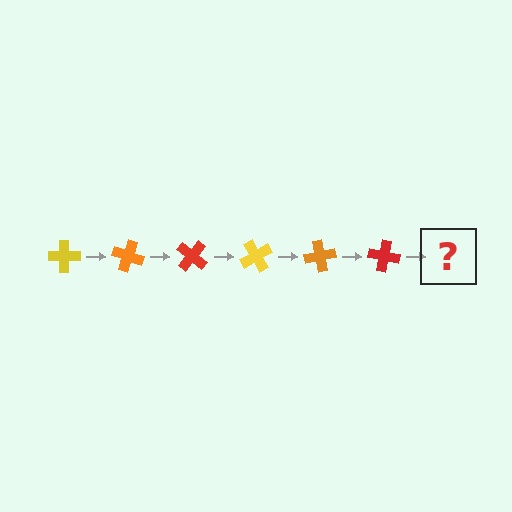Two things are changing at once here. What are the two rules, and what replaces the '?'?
The two rules are that it rotates 20 degrees each step and the color cycles through yellow, orange, and red. The '?' should be a yellow cross, rotated 120 degrees from the start.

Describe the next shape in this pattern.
It should be a yellow cross, rotated 120 degrees from the start.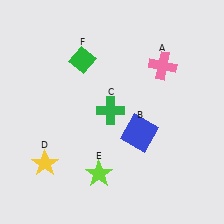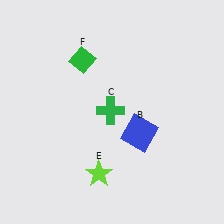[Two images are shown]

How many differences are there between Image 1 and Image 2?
There are 2 differences between the two images.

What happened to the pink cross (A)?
The pink cross (A) was removed in Image 2. It was in the top-right area of Image 1.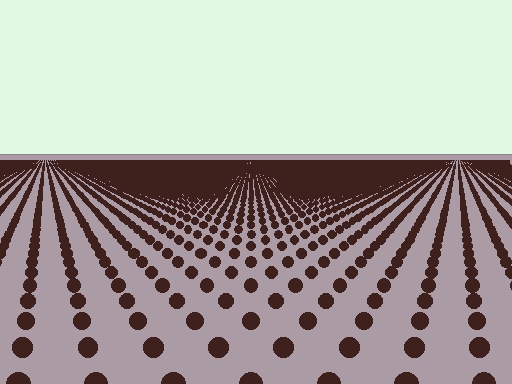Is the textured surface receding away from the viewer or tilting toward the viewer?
The surface is receding away from the viewer. Texture elements get smaller and denser toward the top.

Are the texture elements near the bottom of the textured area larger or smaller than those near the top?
Larger. Near the bottom, elements are closer to the viewer and appear at a bigger on-screen size.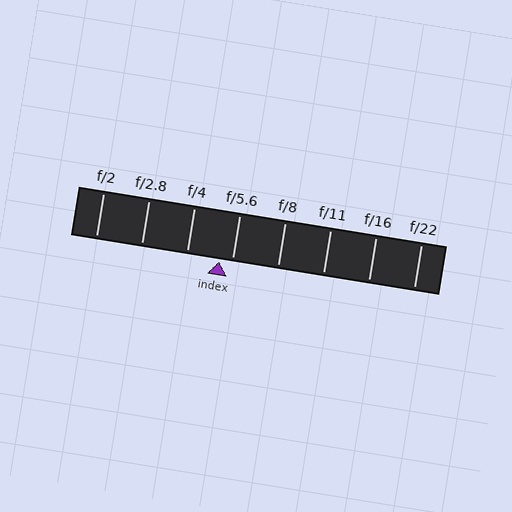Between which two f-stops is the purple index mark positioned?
The index mark is between f/4 and f/5.6.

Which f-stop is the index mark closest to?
The index mark is closest to f/5.6.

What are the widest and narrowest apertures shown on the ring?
The widest aperture shown is f/2 and the narrowest is f/22.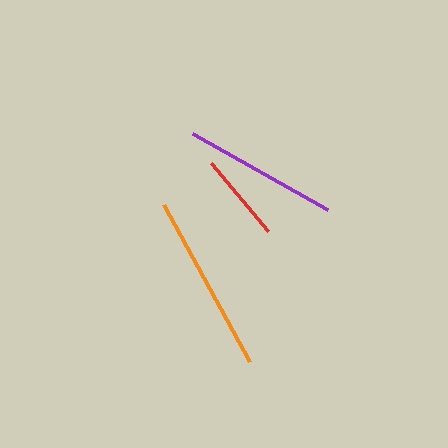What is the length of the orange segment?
The orange segment is approximately 180 pixels long.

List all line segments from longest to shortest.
From longest to shortest: orange, purple, red.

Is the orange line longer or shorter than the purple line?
The orange line is longer than the purple line.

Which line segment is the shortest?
The red line is the shortest at approximately 89 pixels.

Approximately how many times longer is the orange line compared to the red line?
The orange line is approximately 2.0 times the length of the red line.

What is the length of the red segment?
The red segment is approximately 89 pixels long.